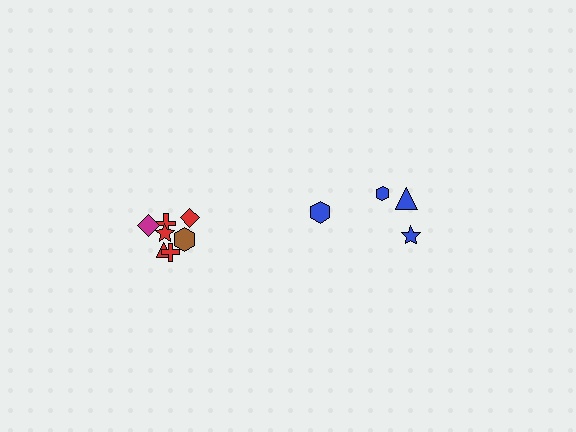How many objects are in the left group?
There are 7 objects.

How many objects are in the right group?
There are 4 objects.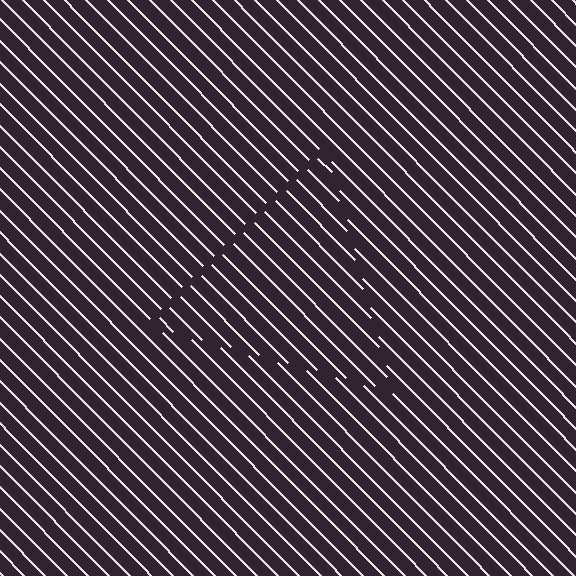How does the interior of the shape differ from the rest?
The interior of the shape contains the same grating, shifted by half a period — the contour is defined by the phase discontinuity where line-ends from the inner and outer gratings abut.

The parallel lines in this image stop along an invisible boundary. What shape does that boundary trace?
An illusory triangle. The interior of the shape contains the same grating, shifted by half a period — the contour is defined by the phase discontinuity where line-ends from the inner and outer gratings abut.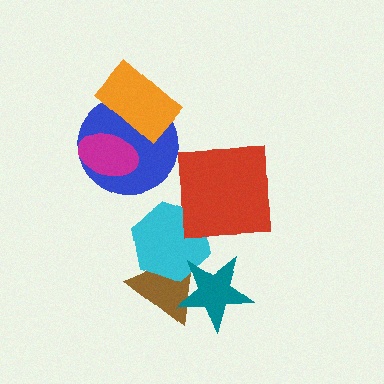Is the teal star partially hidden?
No, no other shape covers it.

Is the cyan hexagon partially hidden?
Yes, it is partially covered by another shape.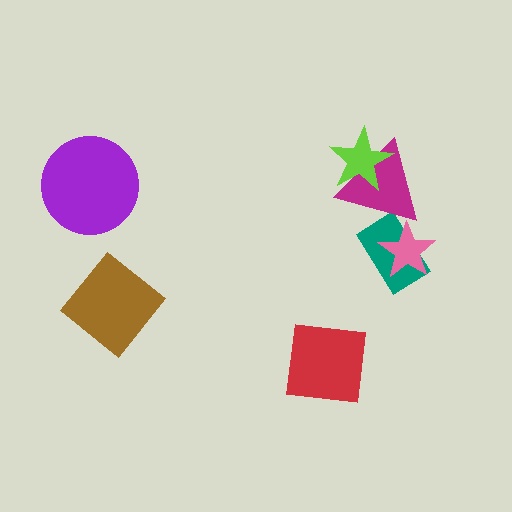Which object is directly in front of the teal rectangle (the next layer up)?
The pink star is directly in front of the teal rectangle.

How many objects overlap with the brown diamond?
0 objects overlap with the brown diamond.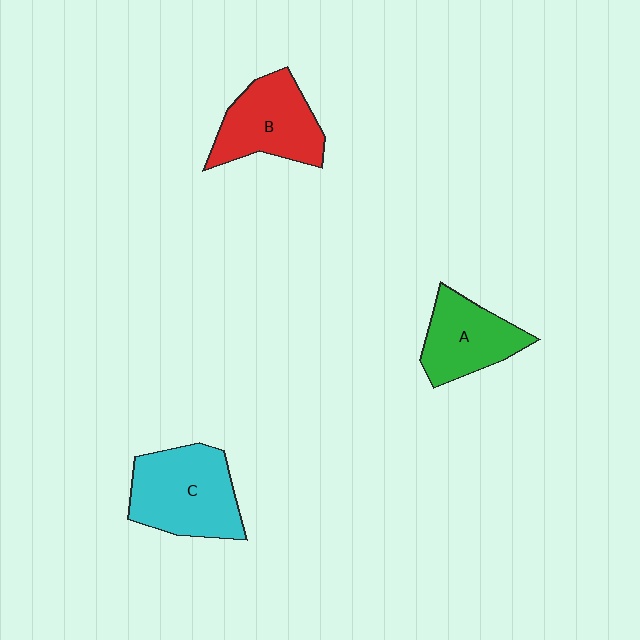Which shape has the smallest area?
Shape A (green).